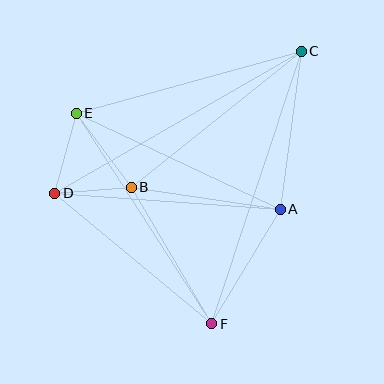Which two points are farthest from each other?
Points C and F are farthest from each other.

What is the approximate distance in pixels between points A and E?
The distance between A and E is approximately 225 pixels.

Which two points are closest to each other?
Points B and D are closest to each other.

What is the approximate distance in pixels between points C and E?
The distance between C and E is approximately 233 pixels.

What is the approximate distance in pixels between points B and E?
The distance between B and E is approximately 92 pixels.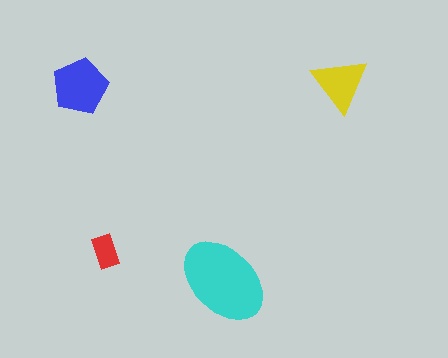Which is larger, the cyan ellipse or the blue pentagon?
The cyan ellipse.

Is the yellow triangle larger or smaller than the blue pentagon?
Smaller.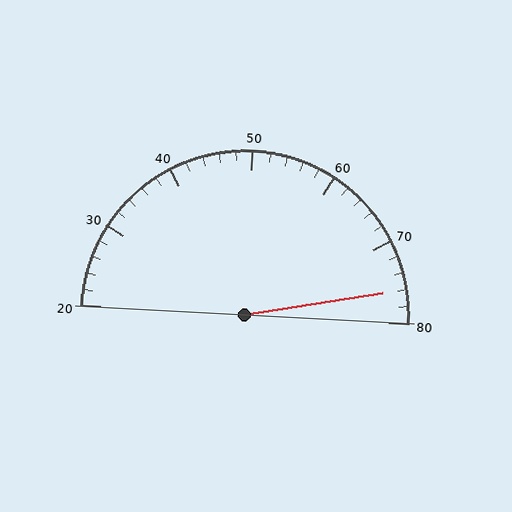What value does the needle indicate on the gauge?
The needle indicates approximately 76.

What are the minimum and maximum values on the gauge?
The gauge ranges from 20 to 80.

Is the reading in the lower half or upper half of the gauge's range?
The reading is in the upper half of the range (20 to 80).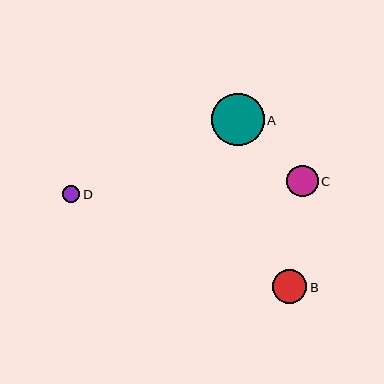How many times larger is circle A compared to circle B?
Circle A is approximately 1.5 times the size of circle B.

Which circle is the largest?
Circle A is the largest with a size of approximately 52 pixels.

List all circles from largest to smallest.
From largest to smallest: A, B, C, D.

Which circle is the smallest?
Circle D is the smallest with a size of approximately 17 pixels.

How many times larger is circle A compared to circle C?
Circle A is approximately 1.7 times the size of circle C.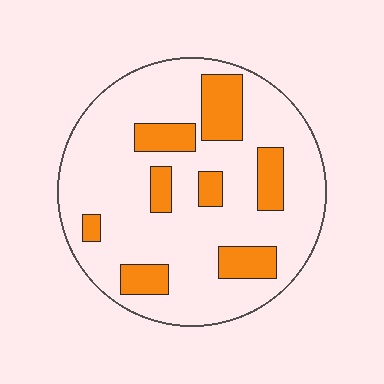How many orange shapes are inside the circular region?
8.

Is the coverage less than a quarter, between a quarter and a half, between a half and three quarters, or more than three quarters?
Less than a quarter.